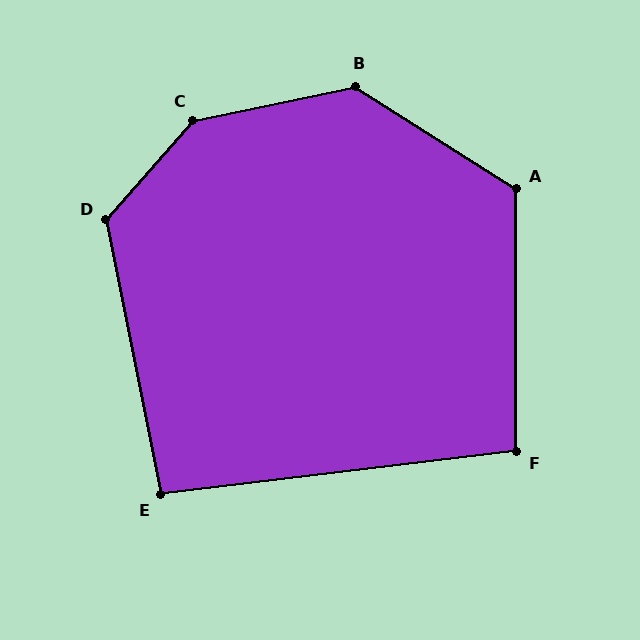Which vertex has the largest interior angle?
C, at approximately 143 degrees.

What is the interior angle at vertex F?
Approximately 97 degrees (obtuse).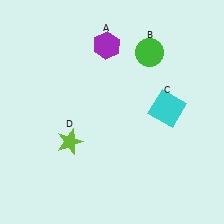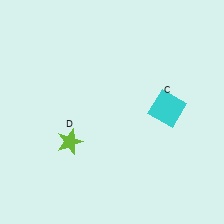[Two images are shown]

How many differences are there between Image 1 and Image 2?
There are 2 differences between the two images.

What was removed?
The purple hexagon (A), the green circle (B) were removed in Image 2.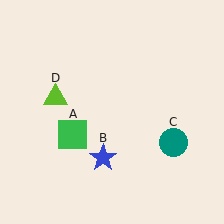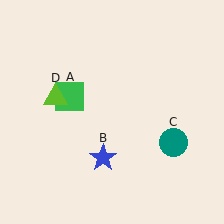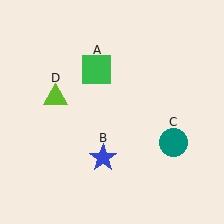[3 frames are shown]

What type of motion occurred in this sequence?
The green square (object A) rotated clockwise around the center of the scene.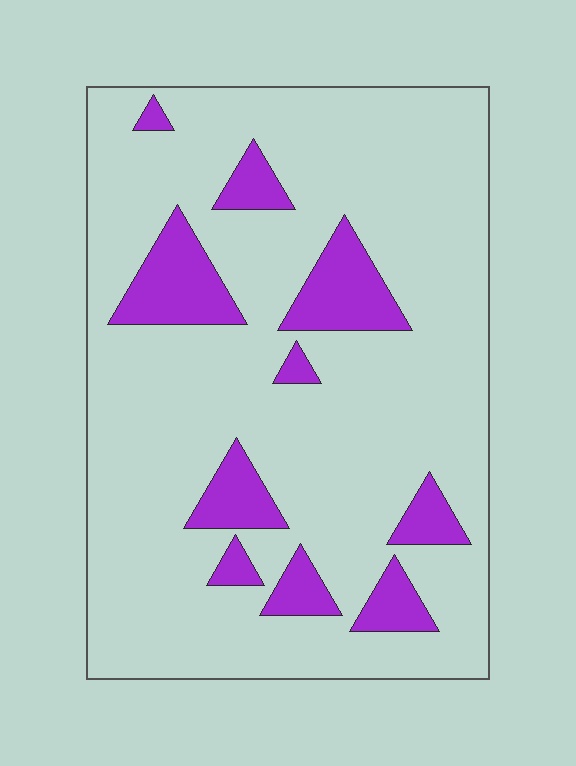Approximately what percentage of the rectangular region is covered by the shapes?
Approximately 15%.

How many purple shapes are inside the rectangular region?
10.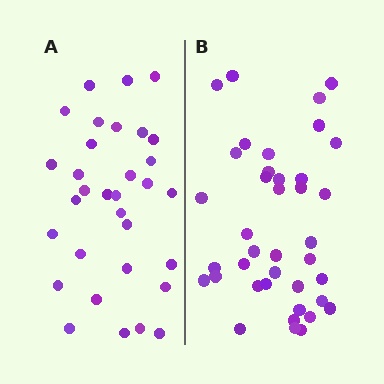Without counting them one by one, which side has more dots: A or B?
Region B (the right region) has more dots.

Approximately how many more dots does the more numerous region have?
Region B has roughly 8 or so more dots than region A.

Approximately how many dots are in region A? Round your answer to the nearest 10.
About 30 dots. (The exact count is 32, which rounds to 30.)